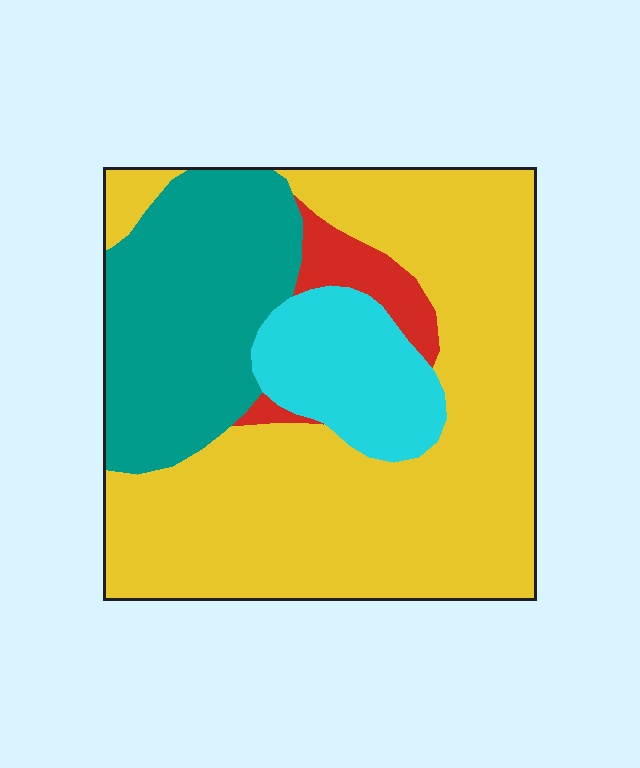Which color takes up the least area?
Red, at roughly 5%.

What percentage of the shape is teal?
Teal covers 24% of the shape.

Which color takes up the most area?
Yellow, at roughly 60%.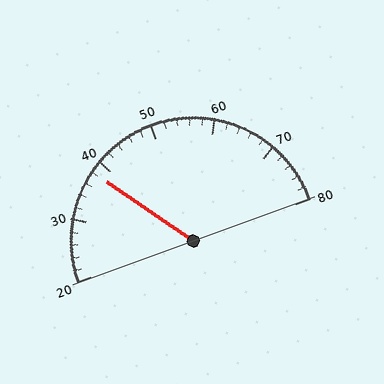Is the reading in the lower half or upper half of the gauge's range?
The reading is in the lower half of the range (20 to 80).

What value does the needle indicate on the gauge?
The needle indicates approximately 38.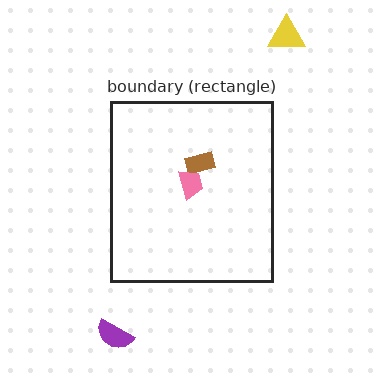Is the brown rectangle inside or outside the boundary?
Inside.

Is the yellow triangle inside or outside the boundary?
Outside.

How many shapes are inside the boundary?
2 inside, 2 outside.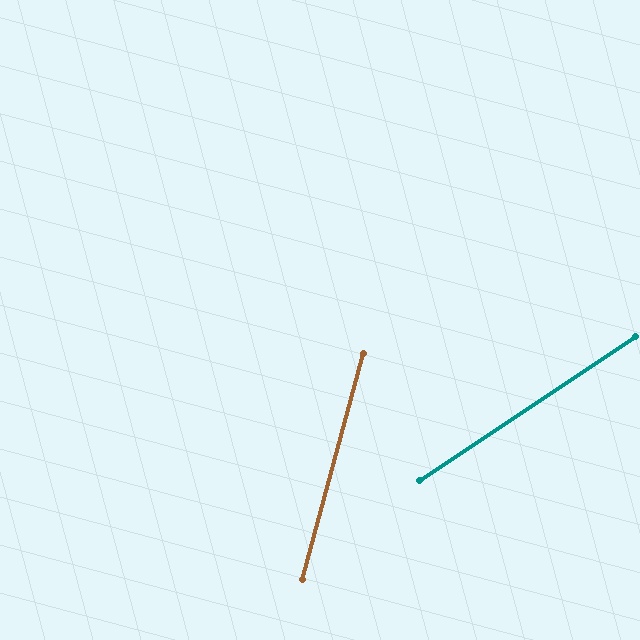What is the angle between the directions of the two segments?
Approximately 41 degrees.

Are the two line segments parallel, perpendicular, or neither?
Neither parallel nor perpendicular — they differ by about 41°.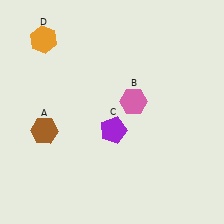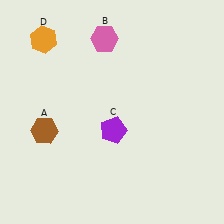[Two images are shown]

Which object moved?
The pink hexagon (B) moved up.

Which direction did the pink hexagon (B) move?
The pink hexagon (B) moved up.